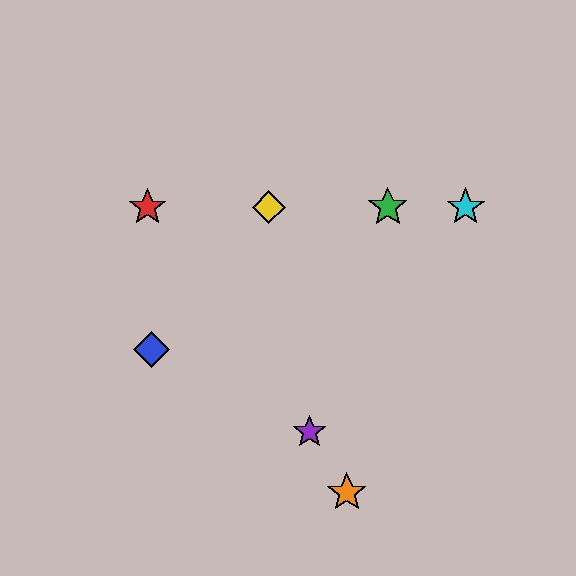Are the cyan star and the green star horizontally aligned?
Yes, both are at y≈207.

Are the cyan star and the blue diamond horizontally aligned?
No, the cyan star is at y≈207 and the blue diamond is at y≈349.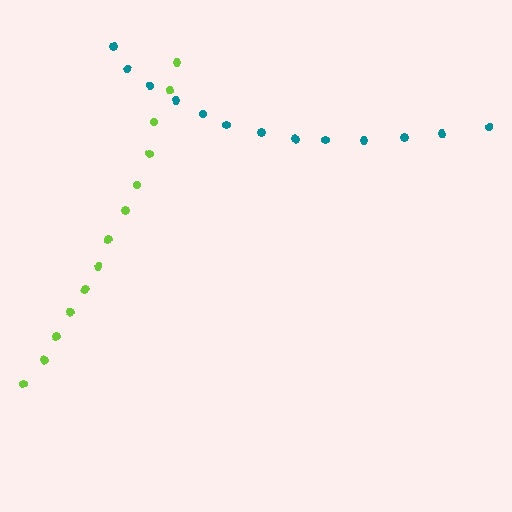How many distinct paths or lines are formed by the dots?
There are 2 distinct paths.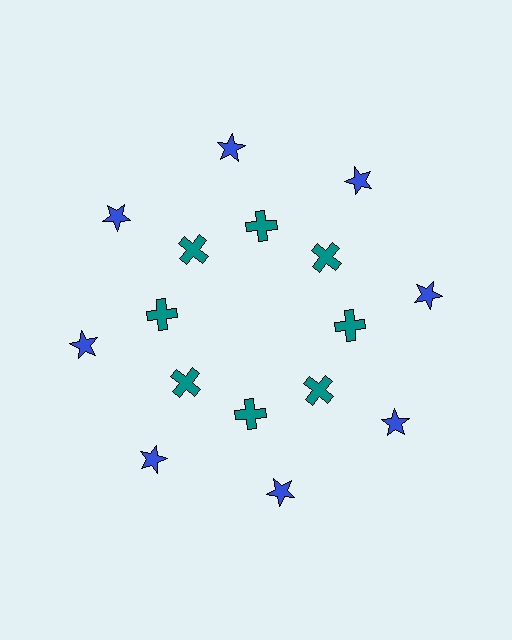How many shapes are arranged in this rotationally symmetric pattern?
There are 16 shapes, arranged in 8 groups of 2.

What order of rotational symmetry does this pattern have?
This pattern has 8-fold rotational symmetry.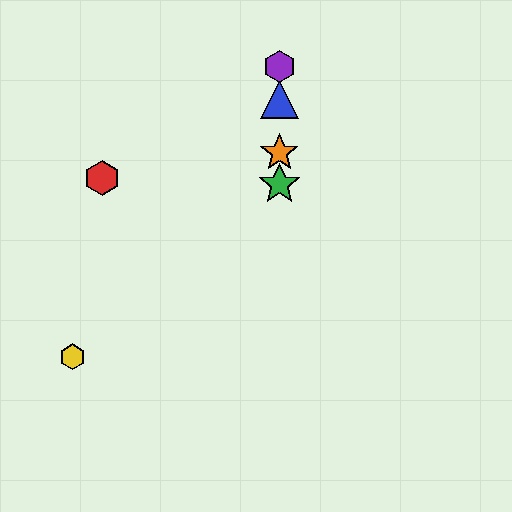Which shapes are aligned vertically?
The blue triangle, the green star, the purple hexagon, the orange star are aligned vertically.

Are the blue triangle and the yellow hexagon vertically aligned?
No, the blue triangle is at x≈279 and the yellow hexagon is at x≈73.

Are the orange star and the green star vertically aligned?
Yes, both are at x≈279.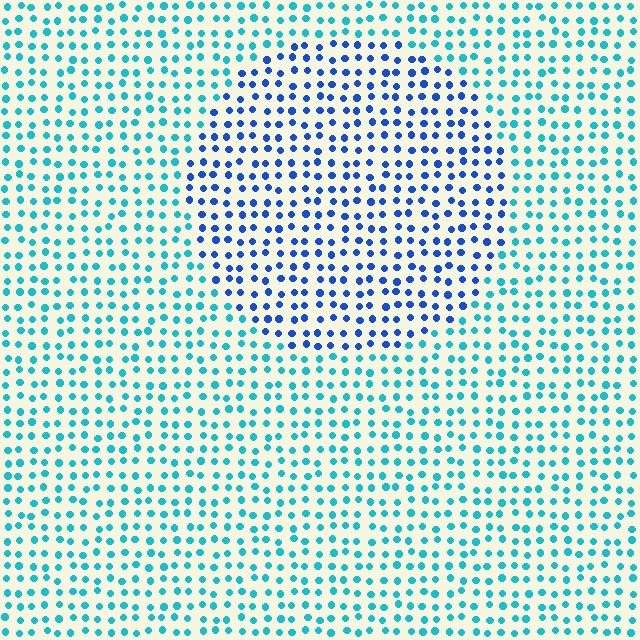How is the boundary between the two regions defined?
The boundary is defined purely by a slight shift in hue (about 39 degrees). Spacing, size, and orientation are identical on both sides.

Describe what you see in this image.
The image is filled with small cyan elements in a uniform arrangement. A circle-shaped region is visible where the elements are tinted to a slightly different hue, forming a subtle color boundary.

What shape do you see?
I see a circle.